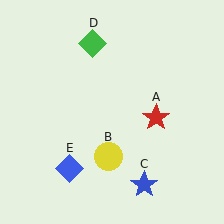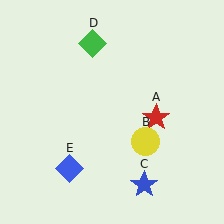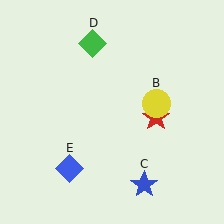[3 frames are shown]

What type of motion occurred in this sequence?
The yellow circle (object B) rotated counterclockwise around the center of the scene.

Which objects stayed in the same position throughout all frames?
Red star (object A) and blue star (object C) and green diamond (object D) and blue diamond (object E) remained stationary.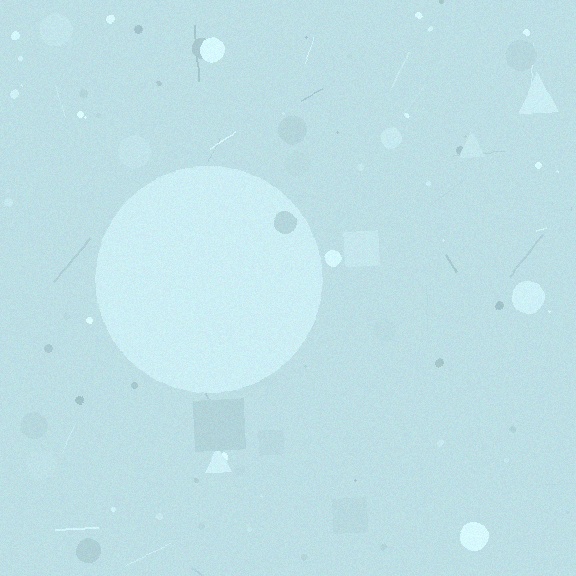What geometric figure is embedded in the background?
A circle is embedded in the background.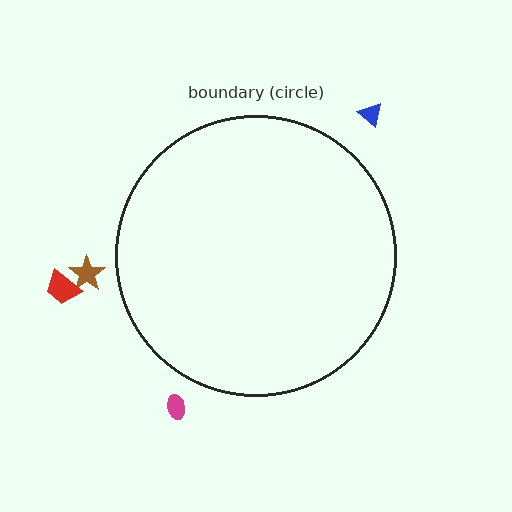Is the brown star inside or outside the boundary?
Outside.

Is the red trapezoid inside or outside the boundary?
Outside.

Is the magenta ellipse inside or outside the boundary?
Outside.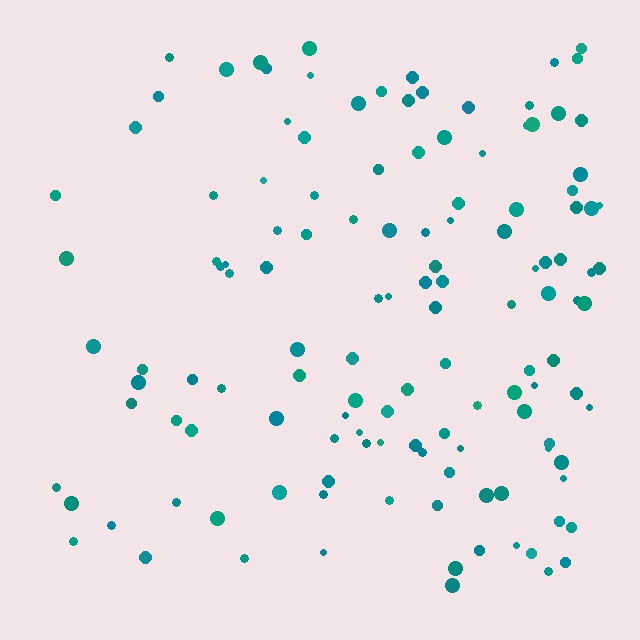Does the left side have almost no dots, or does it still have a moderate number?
Still a moderate number, just noticeably fewer than the right.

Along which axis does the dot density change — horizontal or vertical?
Horizontal.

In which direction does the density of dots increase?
From left to right, with the right side densest.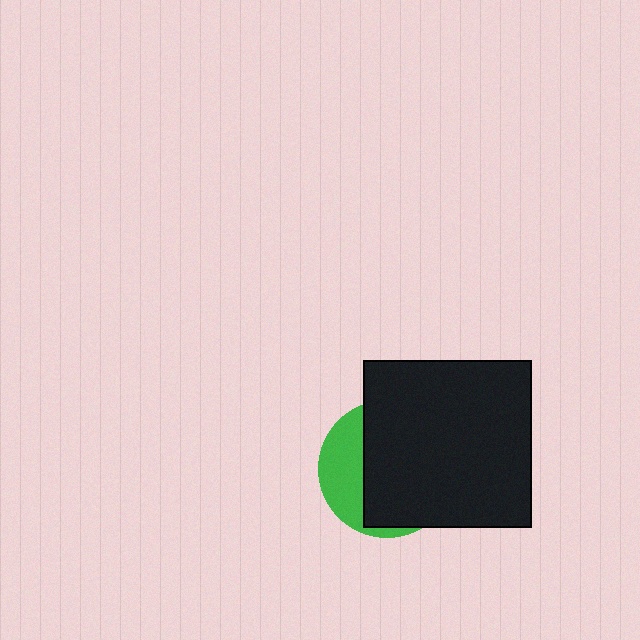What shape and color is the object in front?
The object in front is a black square.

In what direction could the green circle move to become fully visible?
The green circle could move left. That would shift it out from behind the black square entirely.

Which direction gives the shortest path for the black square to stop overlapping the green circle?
Moving right gives the shortest separation.